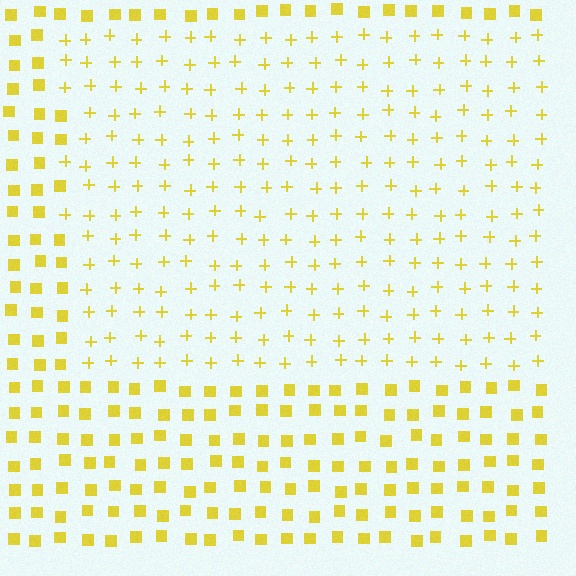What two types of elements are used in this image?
The image uses plus signs inside the rectangle region and squares outside it.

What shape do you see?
I see a rectangle.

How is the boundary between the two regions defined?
The boundary is defined by a change in element shape: plus signs inside vs. squares outside. All elements share the same color and spacing.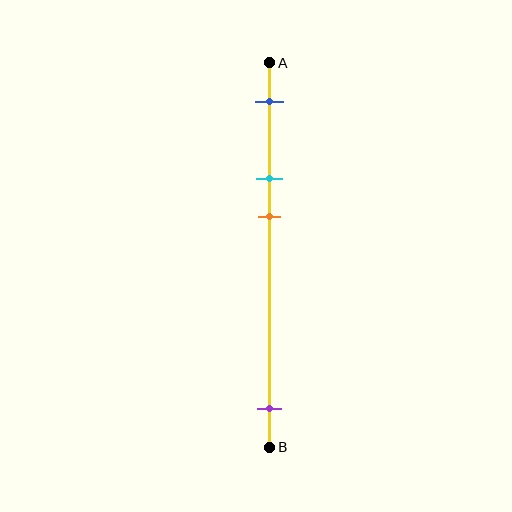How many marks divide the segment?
There are 4 marks dividing the segment.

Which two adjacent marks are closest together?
The cyan and orange marks are the closest adjacent pair.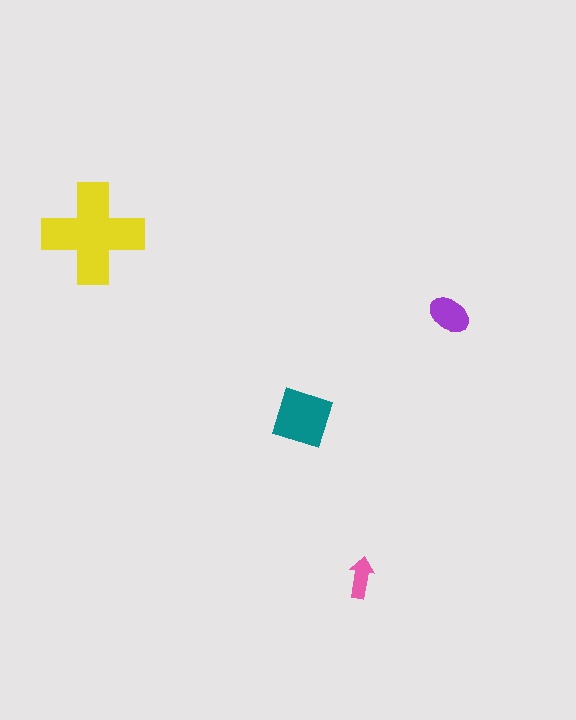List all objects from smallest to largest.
The pink arrow, the purple ellipse, the teal square, the yellow cross.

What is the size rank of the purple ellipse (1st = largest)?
3rd.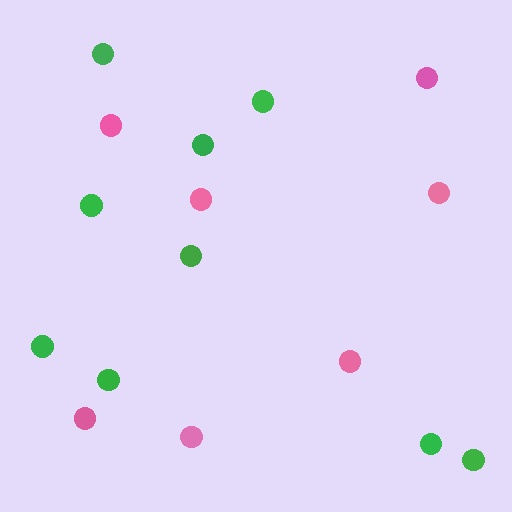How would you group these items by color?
There are 2 groups: one group of green circles (9) and one group of pink circles (7).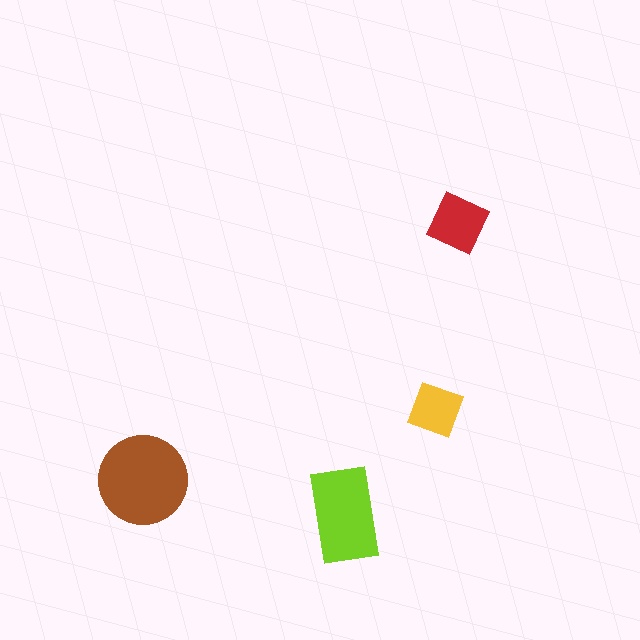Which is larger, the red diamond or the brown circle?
The brown circle.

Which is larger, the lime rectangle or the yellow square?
The lime rectangle.